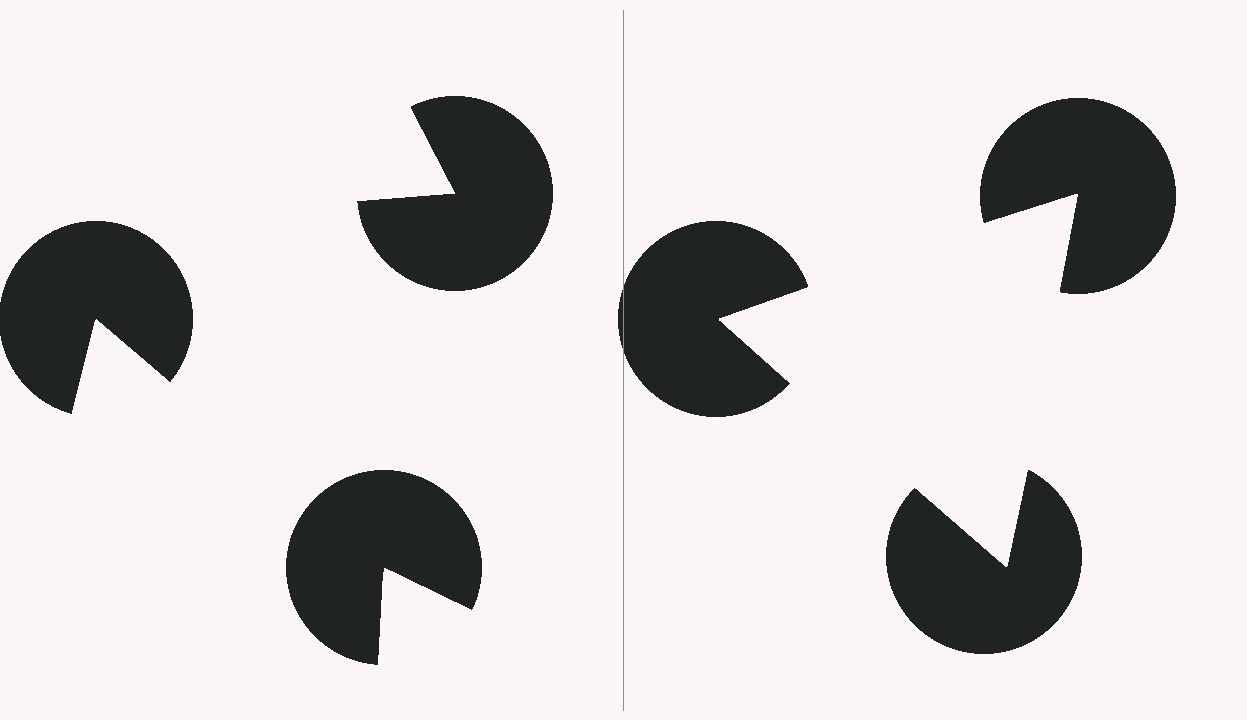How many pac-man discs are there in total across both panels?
6 — 3 on each side.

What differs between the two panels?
The pac-man discs are positioned identically on both sides; only the wedge orientations differ. On the right they align to a triangle; on the left they are misaligned.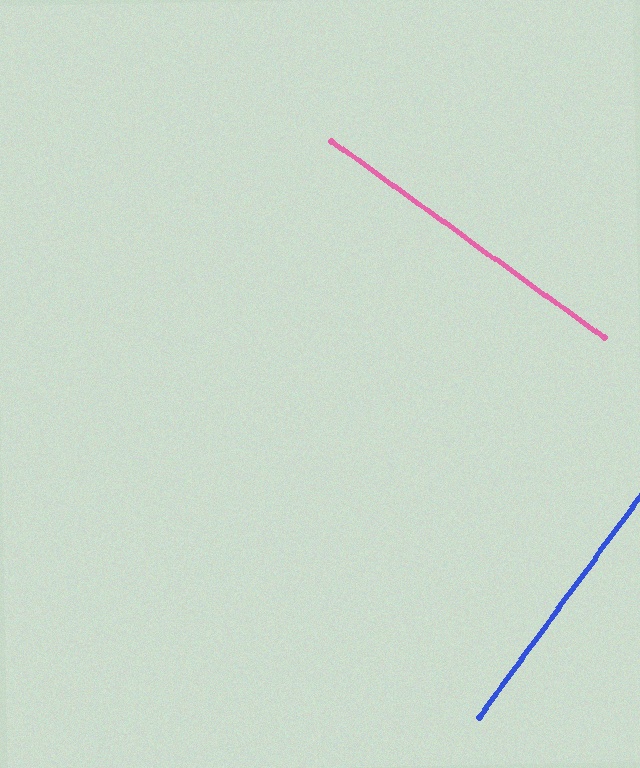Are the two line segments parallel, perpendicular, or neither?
Perpendicular — they meet at approximately 90°.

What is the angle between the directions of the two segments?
Approximately 90 degrees.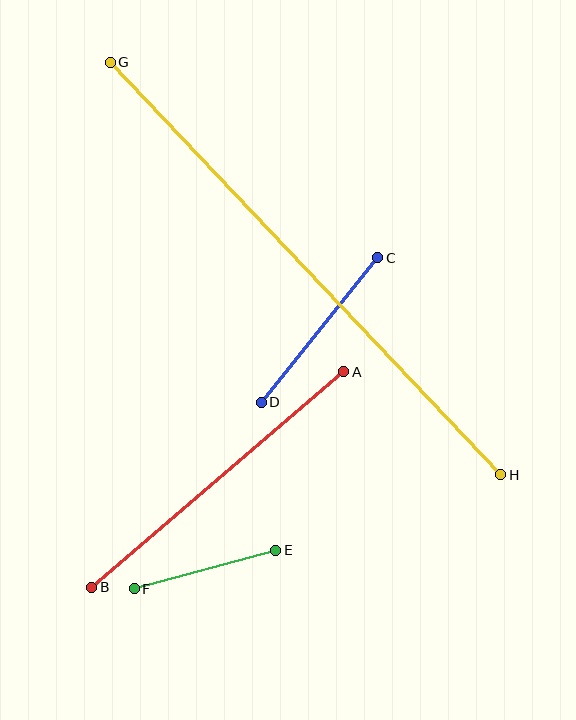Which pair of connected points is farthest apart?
Points G and H are farthest apart.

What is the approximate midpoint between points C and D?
The midpoint is at approximately (319, 330) pixels.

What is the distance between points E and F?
The distance is approximately 146 pixels.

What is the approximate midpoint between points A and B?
The midpoint is at approximately (218, 480) pixels.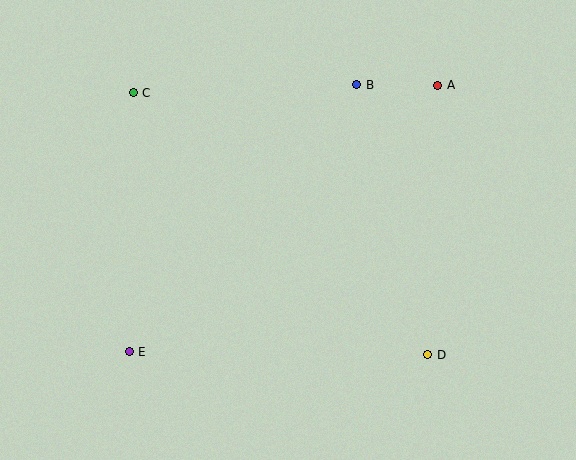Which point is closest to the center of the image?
Point B at (357, 85) is closest to the center.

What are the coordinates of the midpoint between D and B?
The midpoint between D and B is at (392, 220).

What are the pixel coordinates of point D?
Point D is at (428, 355).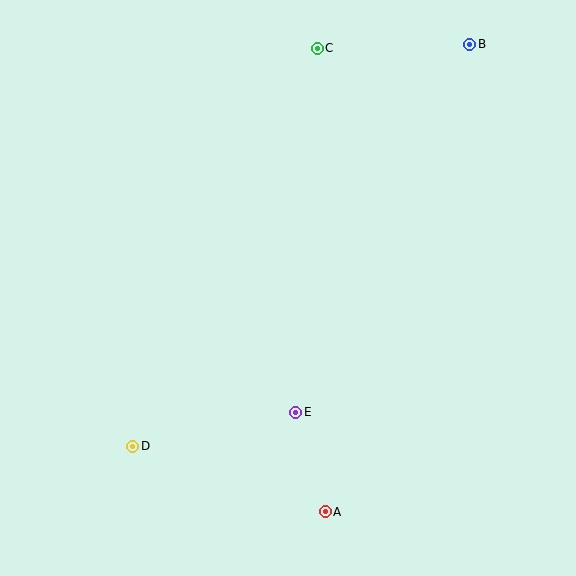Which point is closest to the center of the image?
Point E at (296, 412) is closest to the center.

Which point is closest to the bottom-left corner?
Point D is closest to the bottom-left corner.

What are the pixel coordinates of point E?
Point E is at (296, 412).